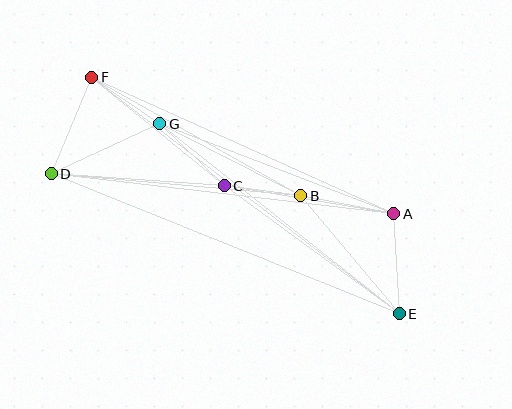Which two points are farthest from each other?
Points E and F are farthest from each other.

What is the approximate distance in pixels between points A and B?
The distance between A and B is approximately 95 pixels.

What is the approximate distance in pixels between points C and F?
The distance between C and F is approximately 171 pixels.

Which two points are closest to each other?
Points B and C are closest to each other.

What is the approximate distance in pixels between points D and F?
The distance between D and F is approximately 105 pixels.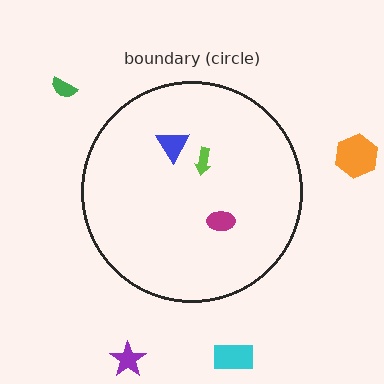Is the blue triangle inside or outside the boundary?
Inside.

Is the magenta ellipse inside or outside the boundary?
Inside.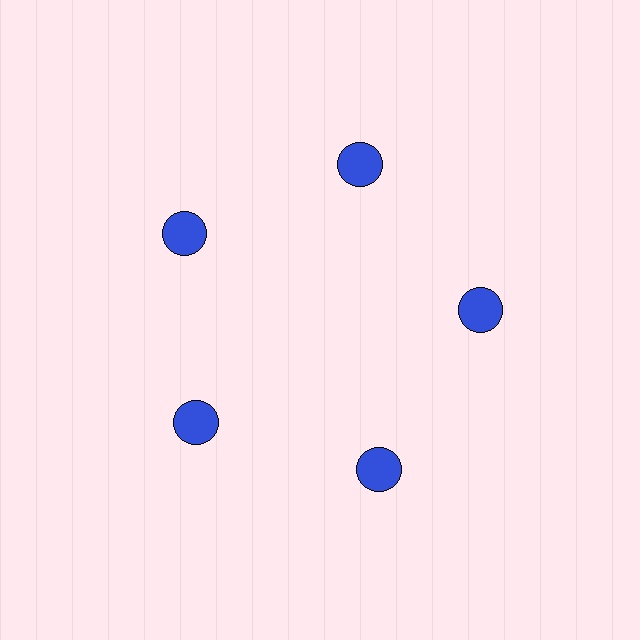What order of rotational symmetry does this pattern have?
This pattern has 5-fold rotational symmetry.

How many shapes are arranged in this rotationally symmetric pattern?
There are 5 shapes, arranged in 5 groups of 1.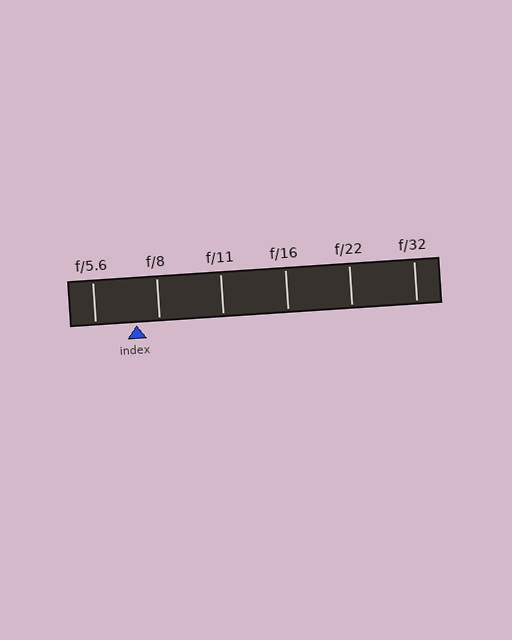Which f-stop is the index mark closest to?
The index mark is closest to f/8.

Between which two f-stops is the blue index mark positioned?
The index mark is between f/5.6 and f/8.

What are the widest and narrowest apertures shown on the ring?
The widest aperture shown is f/5.6 and the narrowest is f/32.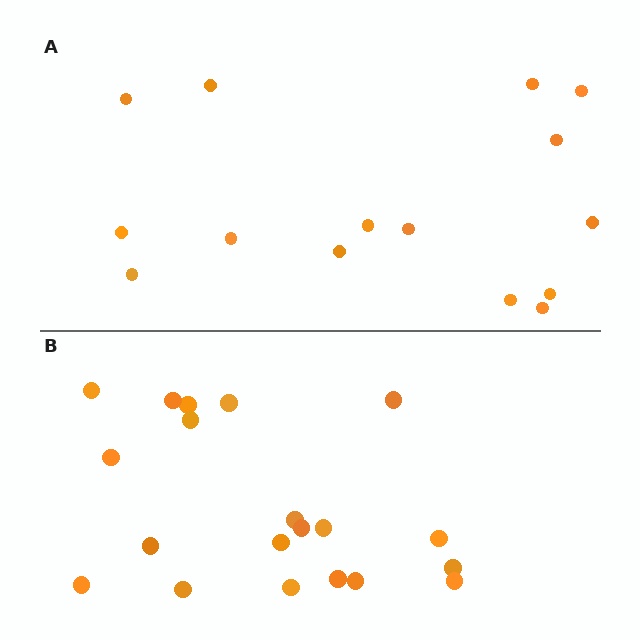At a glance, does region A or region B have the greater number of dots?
Region B (the bottom region) has more dots.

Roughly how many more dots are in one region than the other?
Region B has about 5 more dots than region A.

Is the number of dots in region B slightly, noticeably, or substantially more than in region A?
Region B has noticeably more, but not dramatically so. The ratio is roughly 1.3 to 1.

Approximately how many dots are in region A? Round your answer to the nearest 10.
About 20 dots. (The exact count is 15, which rounds to 20.)